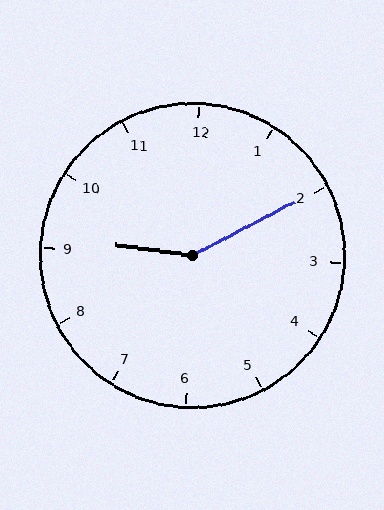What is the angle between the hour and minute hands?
Approximately 145 degrees.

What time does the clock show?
9:10.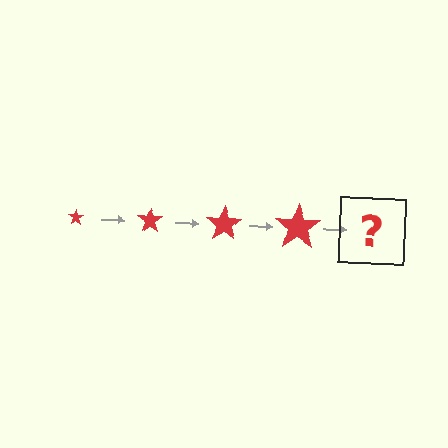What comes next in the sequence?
The next element should be a red star, larger than the previous one.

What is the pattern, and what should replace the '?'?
The pattern is that the star gets progressively larger each step. The '?' should be a red star, larger than the previous one.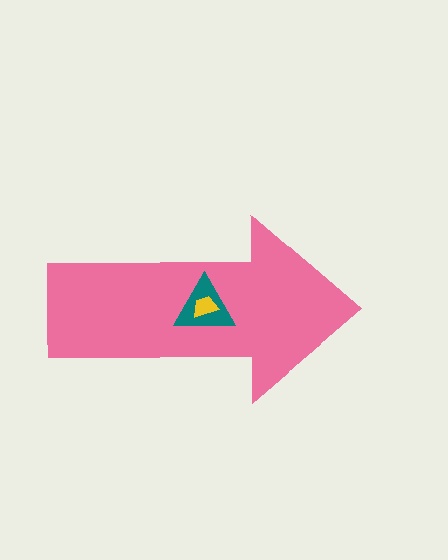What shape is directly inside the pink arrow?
The teal triangle.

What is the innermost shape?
The yellow trapezoid.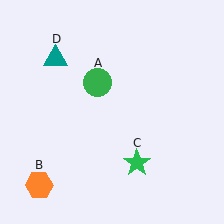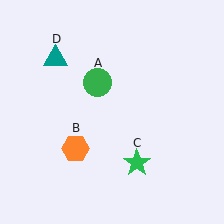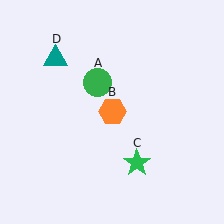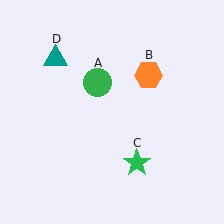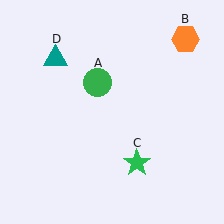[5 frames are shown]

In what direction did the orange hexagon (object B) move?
The orange hexagon (object B) moved up and to the right.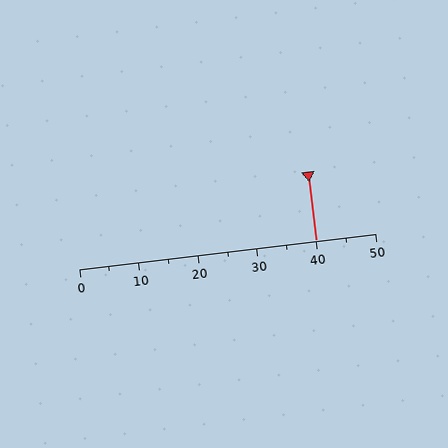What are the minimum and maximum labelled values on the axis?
The axis runs from 0 to 50.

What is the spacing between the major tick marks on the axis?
The major ticks are spaced 10 apart.